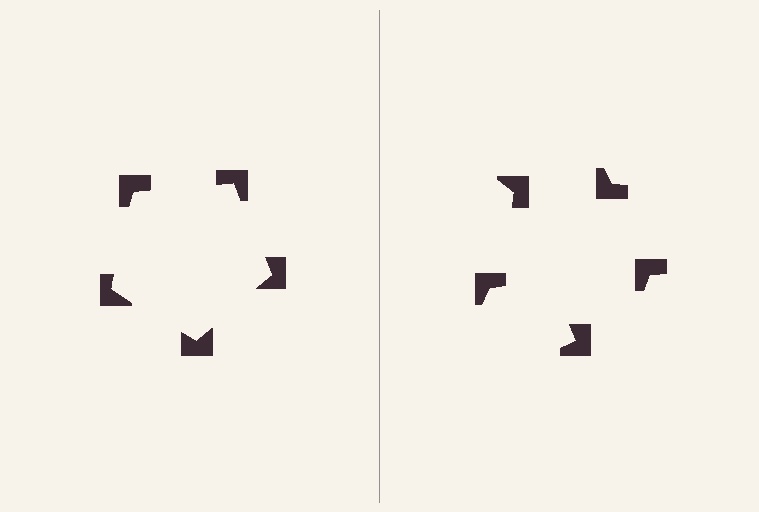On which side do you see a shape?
An illusory pentagon appears on the left side. On the right side the wedge cuts are rotated, so no coherent shape forms.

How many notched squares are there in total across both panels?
10 — 5 on each side.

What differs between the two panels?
The notched squares are positioned identically on both sides; only the wedge orientations differ. On the left they align to a pentagon; on the right they are misaligned.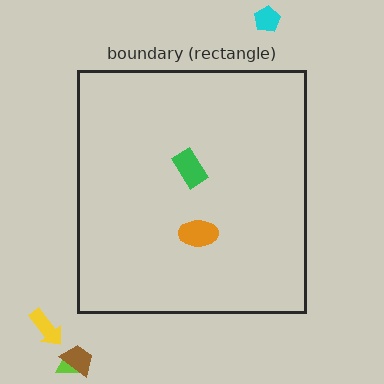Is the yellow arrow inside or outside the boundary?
Outside.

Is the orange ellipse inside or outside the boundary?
Inside.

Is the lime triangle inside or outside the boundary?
Outside.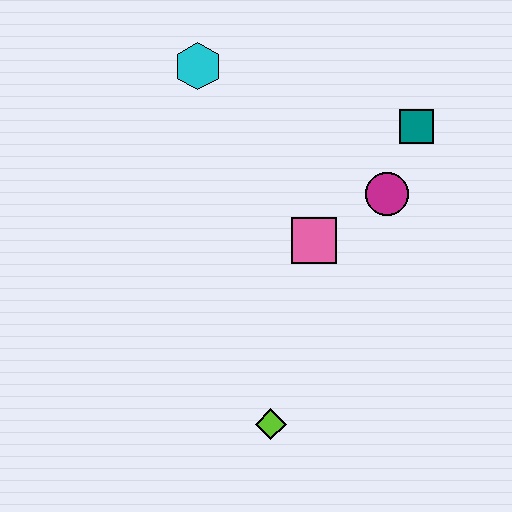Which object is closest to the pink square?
The magenta circle is closest to the pink square.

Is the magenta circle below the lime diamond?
No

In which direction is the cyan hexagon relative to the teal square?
The cyan hexagon is to the left of the teal square.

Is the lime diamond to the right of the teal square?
No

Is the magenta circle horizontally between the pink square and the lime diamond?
No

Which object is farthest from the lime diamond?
The cyan hexagon is farthest from the lime diamond.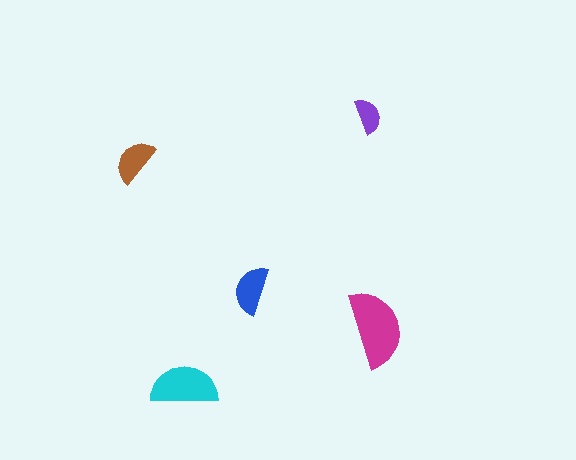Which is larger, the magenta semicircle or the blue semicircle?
The magenta one.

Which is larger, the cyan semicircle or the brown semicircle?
The cyan one.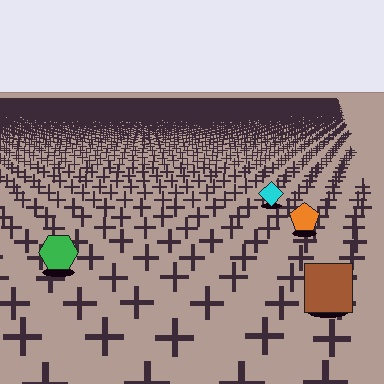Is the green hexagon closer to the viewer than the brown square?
No. The brown square is closer — you can tell from the texture gradient: the ground texture is coarser near it.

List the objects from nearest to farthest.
From nearest to farthest: the brown square, the green hexagon, the orange pentagon, the cyan diamond.